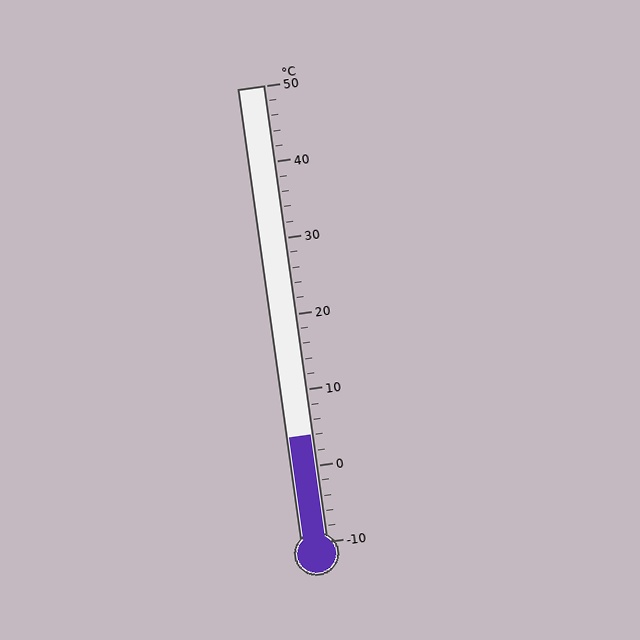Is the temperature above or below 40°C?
The temperature is below 40°C.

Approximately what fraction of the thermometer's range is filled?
The thermometer is filled to approximately 25% of its range.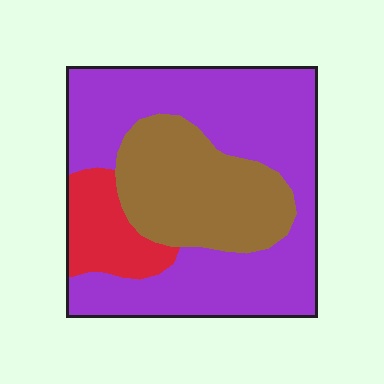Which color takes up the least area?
Red, at roughly 10%.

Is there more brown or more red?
Brown.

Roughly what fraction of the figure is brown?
Brown covers 28% of the figure.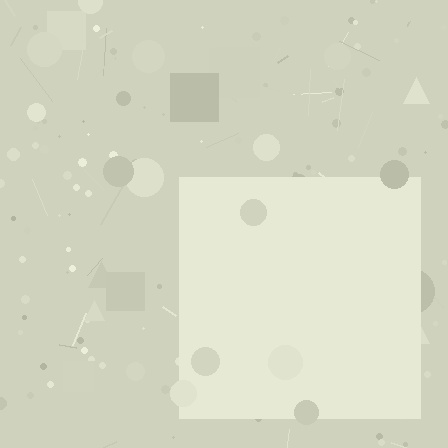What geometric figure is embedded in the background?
A square is embedded in the background.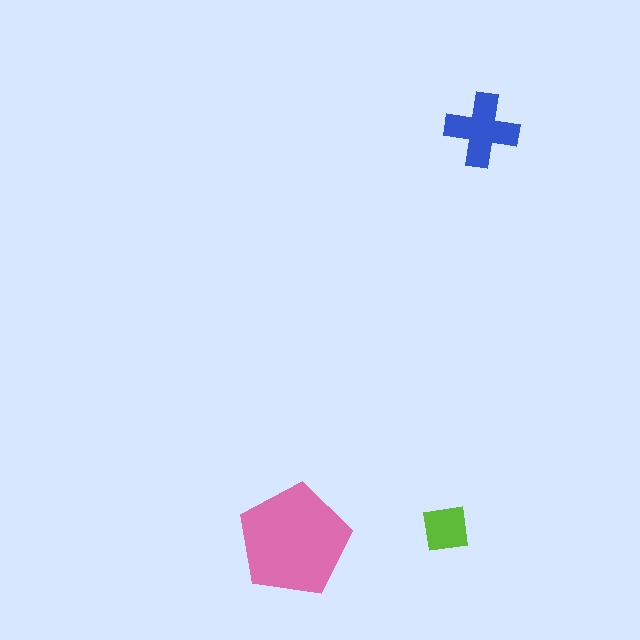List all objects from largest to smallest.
The pink pentagon, the blue cross, the lime square.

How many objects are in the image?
There are 3 objects in the image.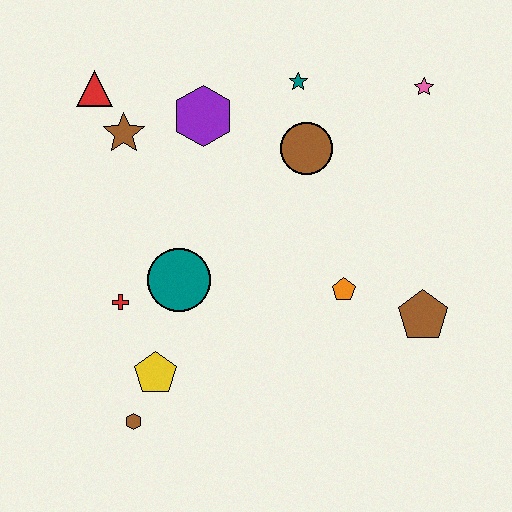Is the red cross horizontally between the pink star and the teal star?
No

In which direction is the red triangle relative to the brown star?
The red triangle is above the brown star.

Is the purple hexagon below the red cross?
No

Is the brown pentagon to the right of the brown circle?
Yes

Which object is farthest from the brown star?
The brown pentagon is farthest from the brown star.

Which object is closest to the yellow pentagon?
The brown hexagon is closest to the yellow pentagon.